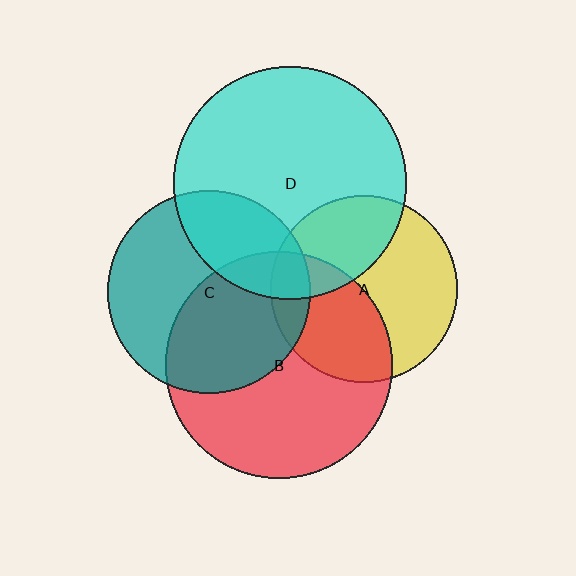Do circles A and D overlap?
Yes.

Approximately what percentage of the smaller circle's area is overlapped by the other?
Approximately 35%.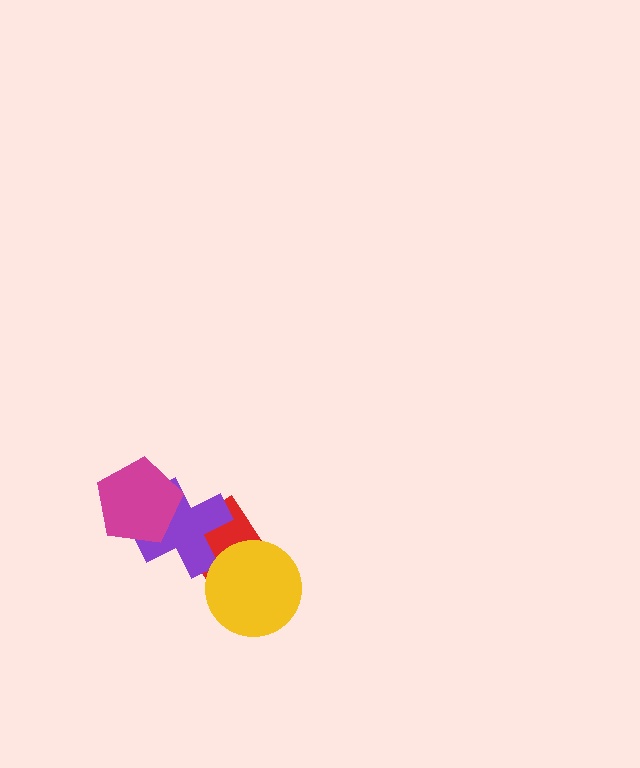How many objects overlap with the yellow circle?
1 object overlaps with the yellow circle.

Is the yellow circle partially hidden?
No, no other shape covers it.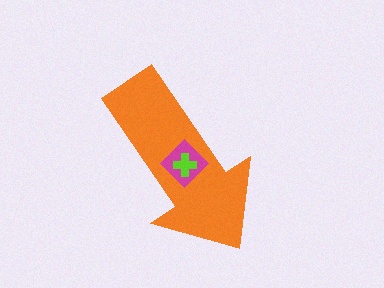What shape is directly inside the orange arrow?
The magenta diamond.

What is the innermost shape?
The lime cross.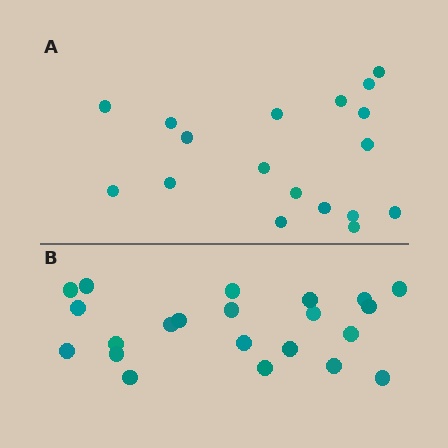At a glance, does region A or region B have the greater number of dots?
Region B (the bottom region) has more dots.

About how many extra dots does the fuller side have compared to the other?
Region B has about 4 more dots than region A.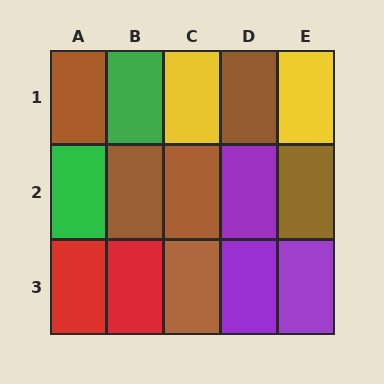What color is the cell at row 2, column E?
Brown.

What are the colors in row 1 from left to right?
Brown, green, yellow, brown, yellow.